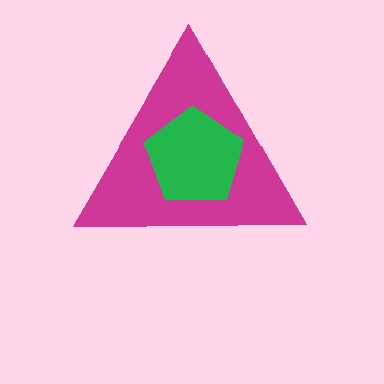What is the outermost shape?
The magenta triangle.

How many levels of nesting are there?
2.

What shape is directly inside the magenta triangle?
The green pentagon.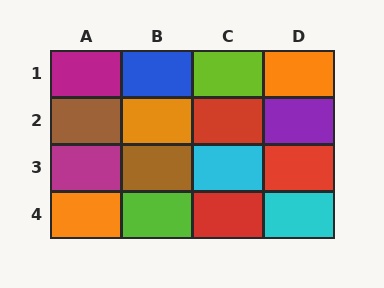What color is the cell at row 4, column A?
Orange.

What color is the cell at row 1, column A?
Magenta.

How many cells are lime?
2 cells are lime.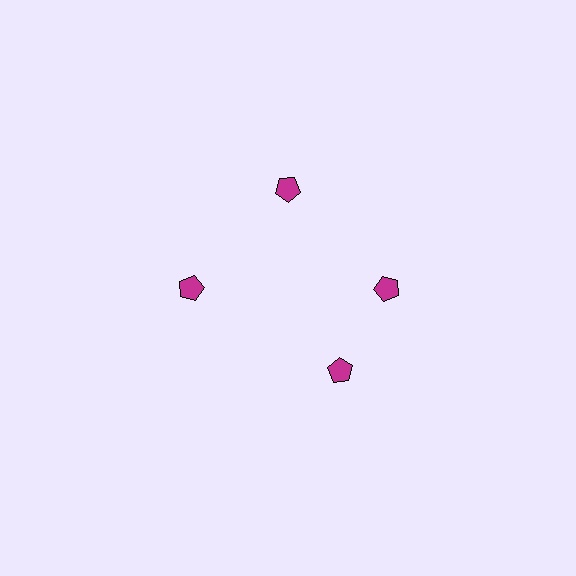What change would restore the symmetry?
The symmetry would be restored by rotating it back into even spacing with its neighbors so that all 4 pentagons sit at equal angles and equal distance from the center.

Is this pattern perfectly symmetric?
No. The 4 magenta pentagons are arranged in a ring, but one element near the 6 o'clock position is rotated out of alignment along the ring, breaking the 4-fold rotational symmetry.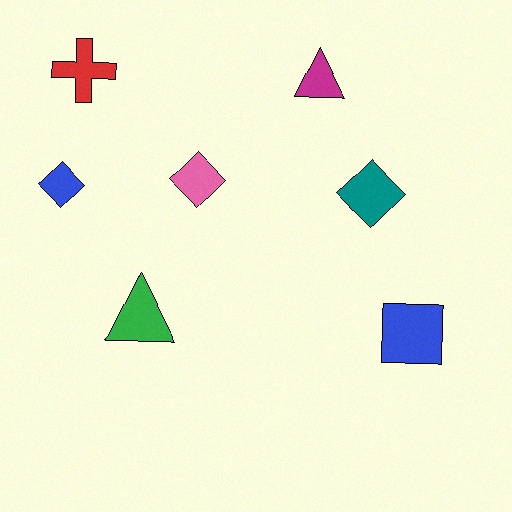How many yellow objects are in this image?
There are no yellow objects.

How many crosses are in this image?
There is 1 cross.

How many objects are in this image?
There are 7 objects.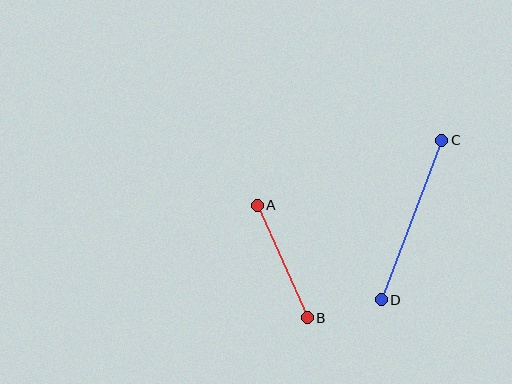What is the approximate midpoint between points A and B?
The midpoint is at approximately (282, 261) pixels.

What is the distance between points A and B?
The distance is approximately 123 pixels.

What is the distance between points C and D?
The distance is approximately 171 pixels.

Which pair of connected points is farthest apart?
Points C and D are farthest apart.